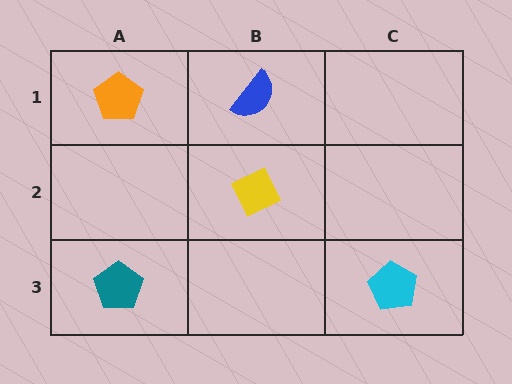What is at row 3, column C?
A cyan pentagon.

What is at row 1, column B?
A blue semicircle.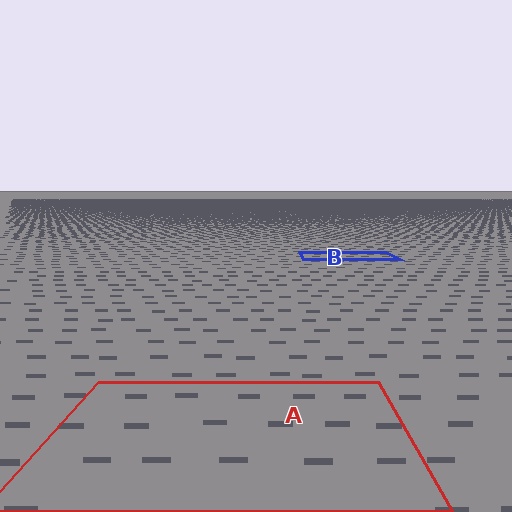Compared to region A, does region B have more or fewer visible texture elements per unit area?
Region B has more texture elements per unit area — they are packed more densely because it is farther away.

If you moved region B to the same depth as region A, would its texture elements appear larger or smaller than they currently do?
They would appear larger. At a closer depth, the same texture elements are projected at a bigger on-screen size.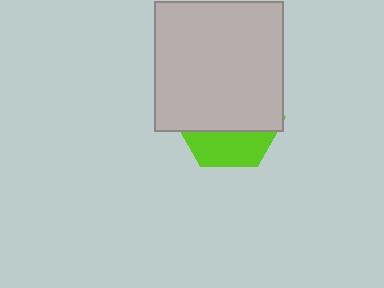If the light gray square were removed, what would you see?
You would see the complete lime hexagon.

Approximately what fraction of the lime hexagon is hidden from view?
Roughly 67% of the lime hexagon is hidden behind the light gray square.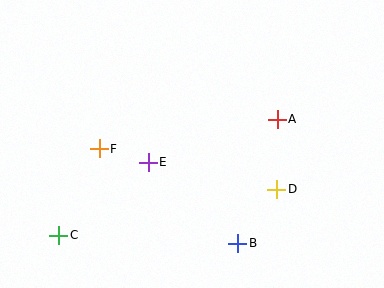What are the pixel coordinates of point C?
Point C is at (59, 235).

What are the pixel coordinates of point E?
Point E is at (148, 162).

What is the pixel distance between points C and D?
The distance between C and D is 223 pixels.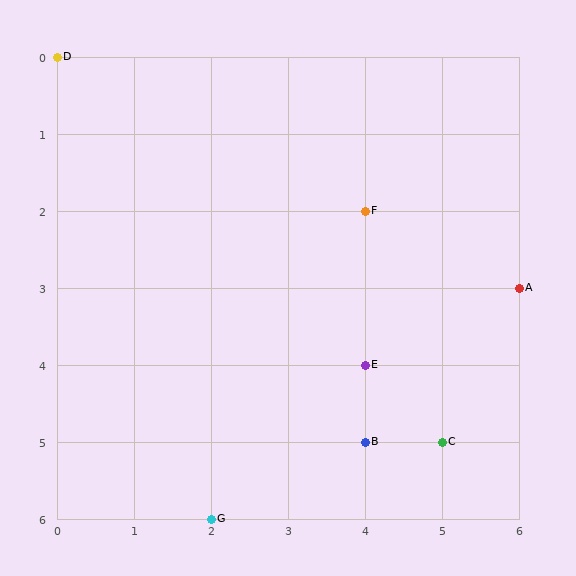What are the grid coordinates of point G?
Point G is at grid coordinates (2, 6).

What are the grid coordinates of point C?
Point C is at grid coordinates (5, 5).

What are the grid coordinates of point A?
Point A is at grid coordinates (6, 3).